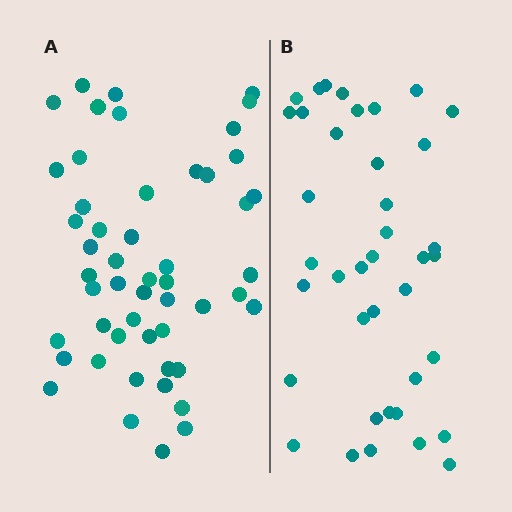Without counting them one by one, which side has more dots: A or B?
Region A (the left region) has more dots.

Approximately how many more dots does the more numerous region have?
Region A has roughly 12 or so more dots than region B.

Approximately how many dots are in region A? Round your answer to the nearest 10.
About 50 dots. (The exact count is 51, which rounds to 50.)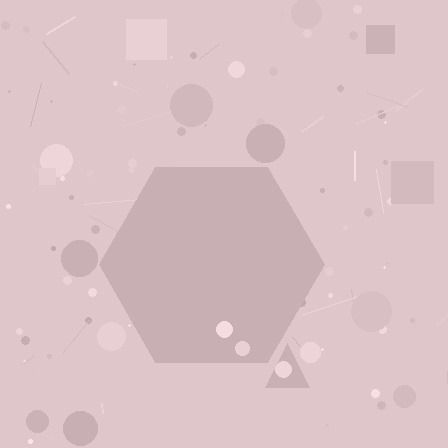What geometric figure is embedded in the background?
A hexagon is embedded in the background.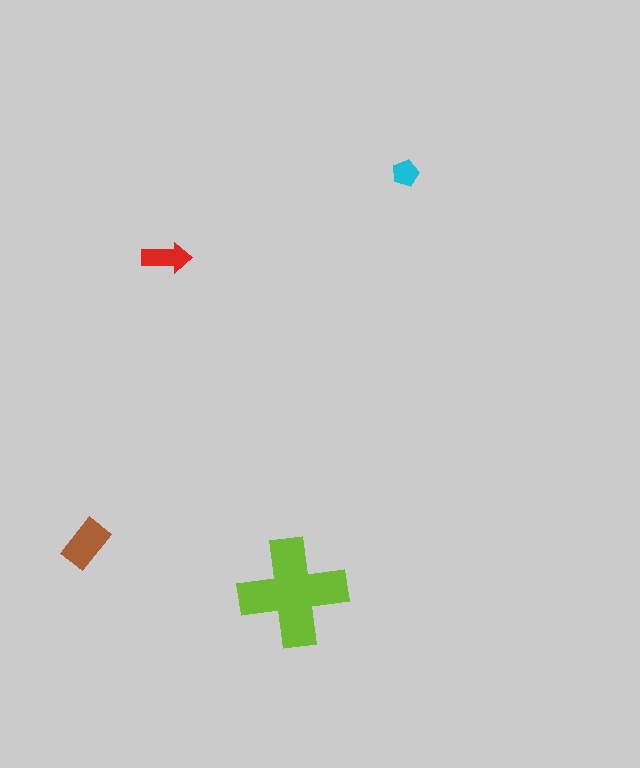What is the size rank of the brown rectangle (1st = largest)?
2nd.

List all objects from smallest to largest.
The cyan pentagon, the red arrow, the brown rectangle, the lime cross.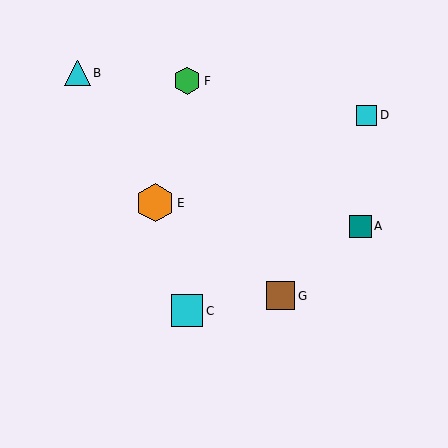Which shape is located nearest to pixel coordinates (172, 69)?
The green hexagon (labeled F) at (187, 81) is nearest to that location.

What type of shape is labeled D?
Shape D is a cyan square.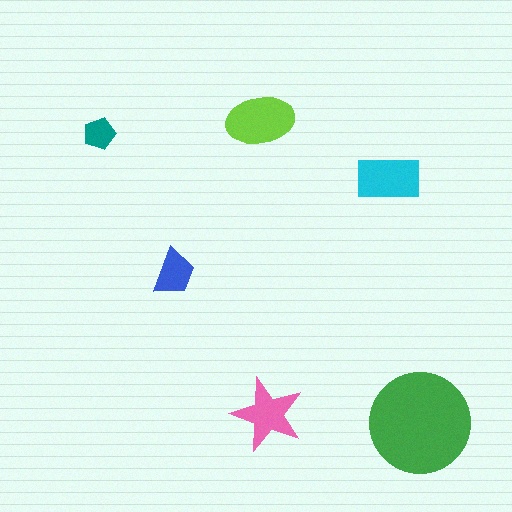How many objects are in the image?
There are 6 objects in the image.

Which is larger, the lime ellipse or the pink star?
The lime ellipse.